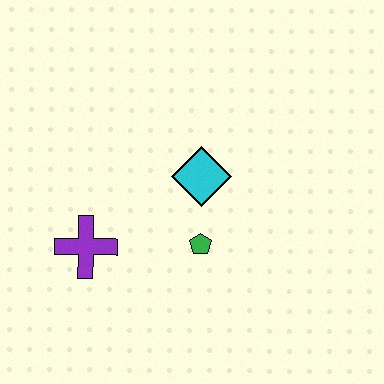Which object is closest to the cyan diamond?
The green pentagon is closest to the cyan diamond.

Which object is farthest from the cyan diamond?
The purple cross is farthest from the cyan diamond.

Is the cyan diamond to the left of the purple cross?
No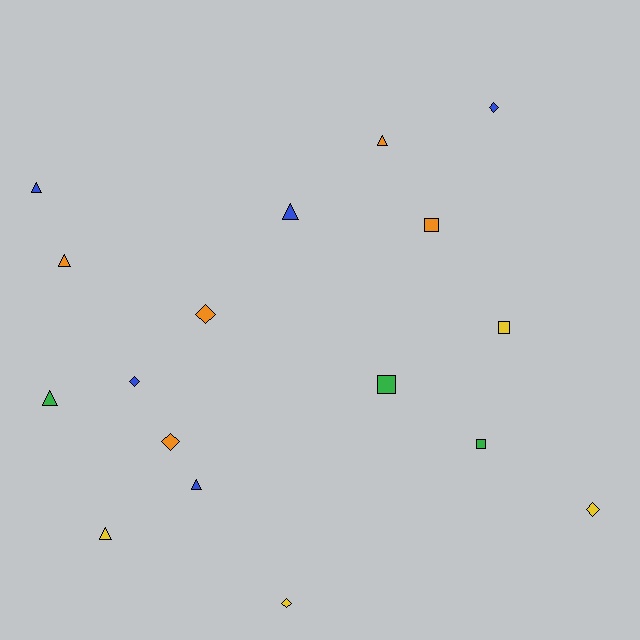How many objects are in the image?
There are 17 objects.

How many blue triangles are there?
There are 3 blue triangles.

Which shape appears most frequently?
Triangle, with 7 objects.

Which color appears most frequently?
Blue, with 5 objects.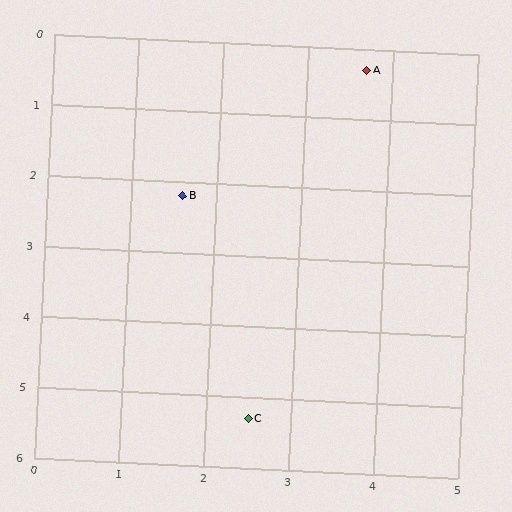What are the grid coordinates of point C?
Point C is at approximately (2.5, 5.3).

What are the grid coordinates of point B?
Point B is at approximately (1.6, 2.2).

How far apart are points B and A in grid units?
Points B and A are about 2.8 grid units apart.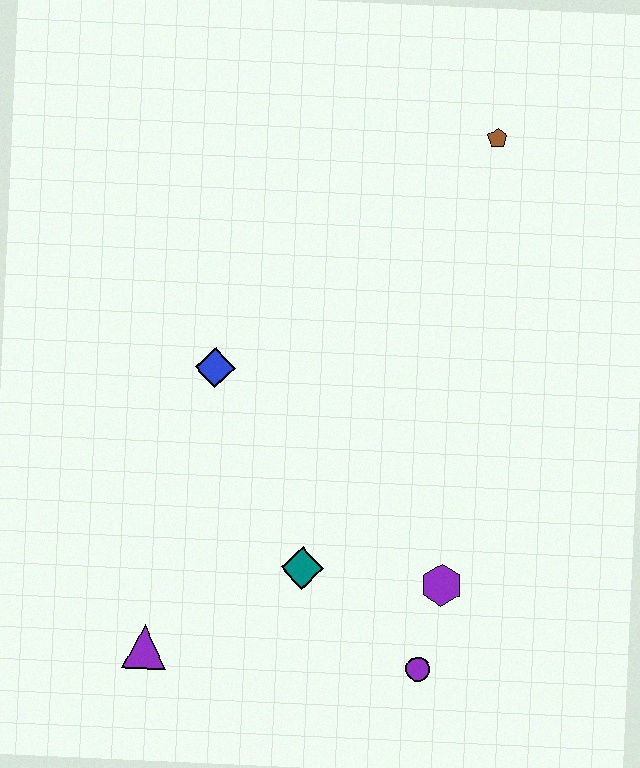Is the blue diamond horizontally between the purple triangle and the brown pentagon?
Yes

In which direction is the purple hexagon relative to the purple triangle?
The purple hexagon is to the right of the purple triangle.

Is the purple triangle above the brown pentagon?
No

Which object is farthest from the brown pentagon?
The purple triangle is farthest from the brown pentagon.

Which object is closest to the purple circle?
The purple hexagon is closest to the purple circle.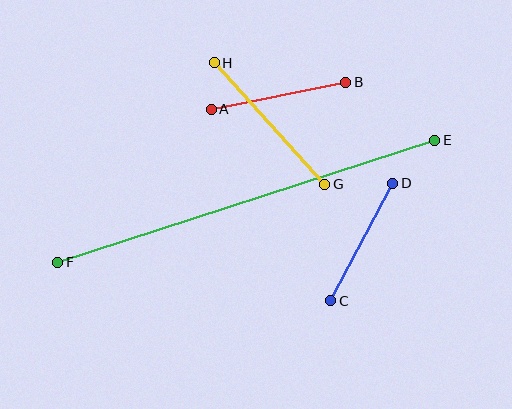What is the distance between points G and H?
The distance is approximately 164 pixels.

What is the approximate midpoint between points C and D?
The midpoint is at approximately (362, 242) pixels.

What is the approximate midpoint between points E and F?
The midpoint is at approximately (246, 201) pixels.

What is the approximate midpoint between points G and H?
The midpoint is at approximately (270, 124) pixels.